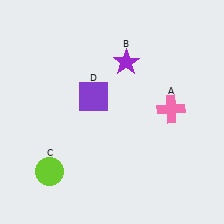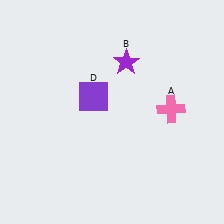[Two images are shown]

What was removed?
The lime circle (C) was removed in Image 2.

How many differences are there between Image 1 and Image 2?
There is 1 difference between the two images.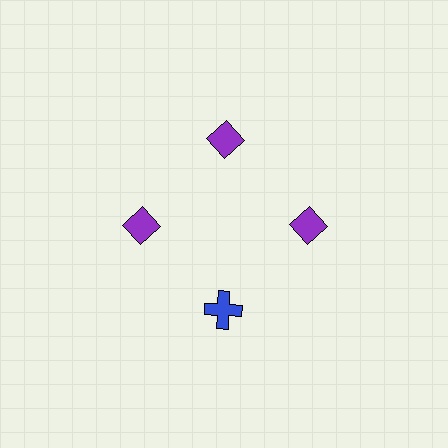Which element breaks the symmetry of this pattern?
The blue cross at roughly the 6 o'clock position breaks the symmetry. All other shapes are purple diamonds.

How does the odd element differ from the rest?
It differs in both color (blue instead of purple) and shape (cross instead of diamond).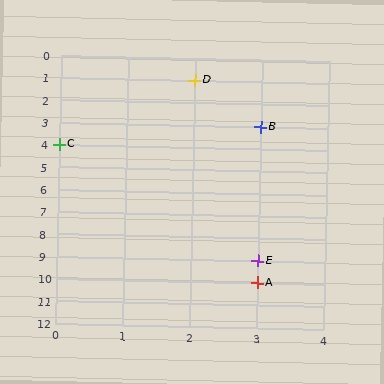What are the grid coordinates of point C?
Point C is at grid coordinates (0, 4).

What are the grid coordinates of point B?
Point B is at grid coordinates (3, 3).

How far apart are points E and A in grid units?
Points E and A are 1 row apart.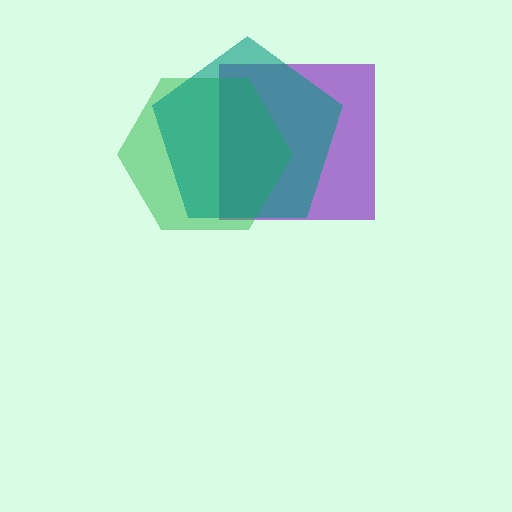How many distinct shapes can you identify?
There are 3 distinct shapes: a purple square, a green hexagon, a teal pentagon.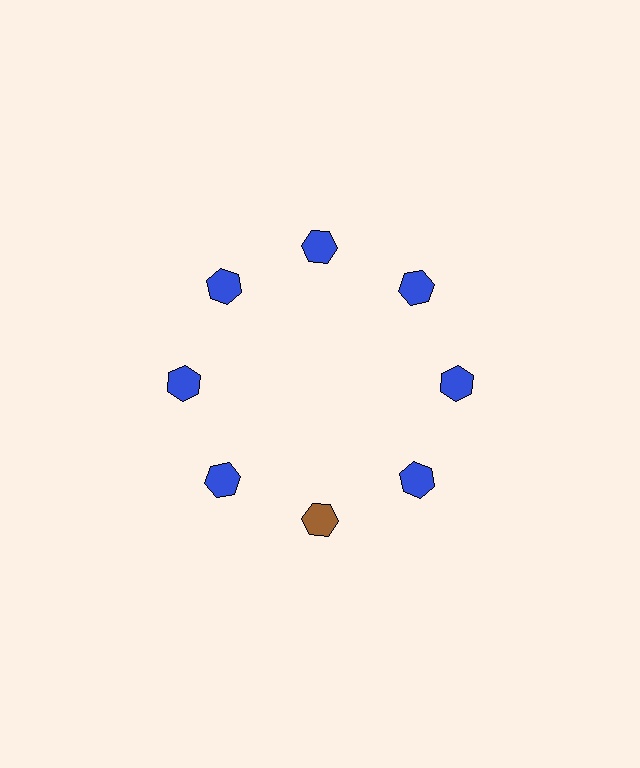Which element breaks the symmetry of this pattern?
The brown hexagon at roughly the 6 o'clock position breaks the symmetry. All other shapes are blue hexagons.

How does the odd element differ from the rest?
It has a different color: brown instead of blue.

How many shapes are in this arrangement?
There are 8 shapes arranged in a ring pattern.